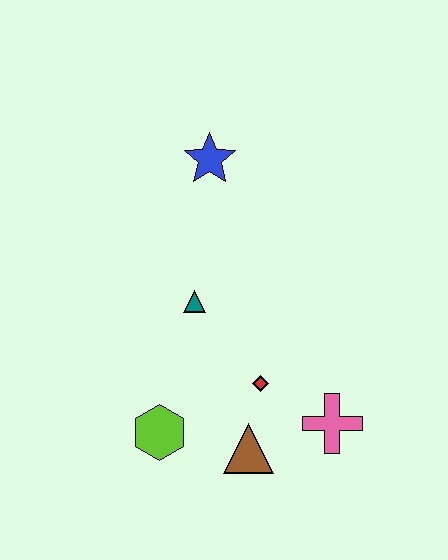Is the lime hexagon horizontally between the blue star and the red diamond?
No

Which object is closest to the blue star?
The teal triangle is closest to the blue star.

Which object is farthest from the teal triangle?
The pink cross is farthest from the teal triangle.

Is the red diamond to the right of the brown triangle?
Yes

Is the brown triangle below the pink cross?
Yes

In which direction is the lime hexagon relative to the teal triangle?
The lime hexagon is below the teal triangle.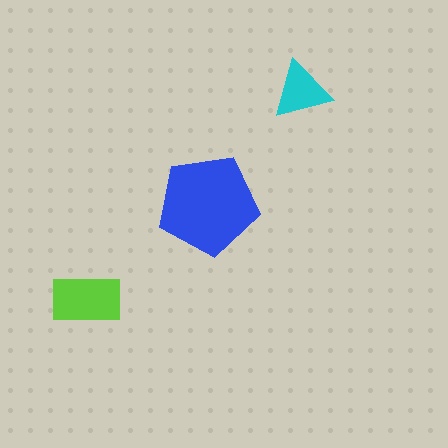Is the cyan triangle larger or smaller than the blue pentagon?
Smaller.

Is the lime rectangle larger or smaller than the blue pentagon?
Smaller.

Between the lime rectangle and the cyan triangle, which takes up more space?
The lime rectangle.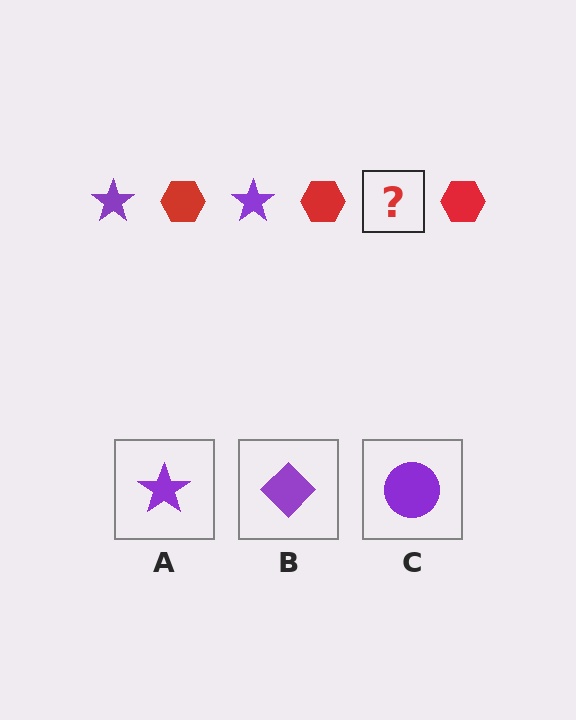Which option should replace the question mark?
Option A.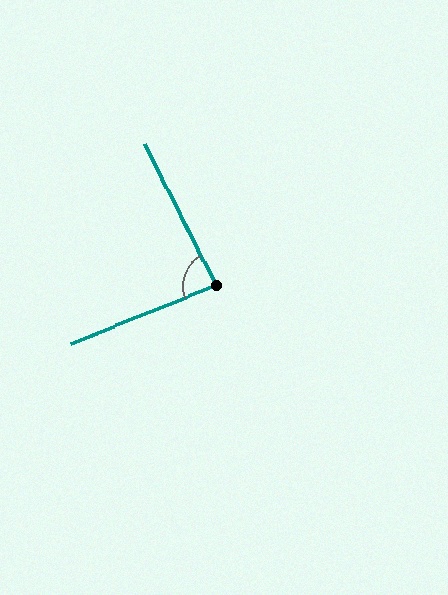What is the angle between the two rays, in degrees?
Approximately 85 degrees.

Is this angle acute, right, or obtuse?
It is approximately a right angle.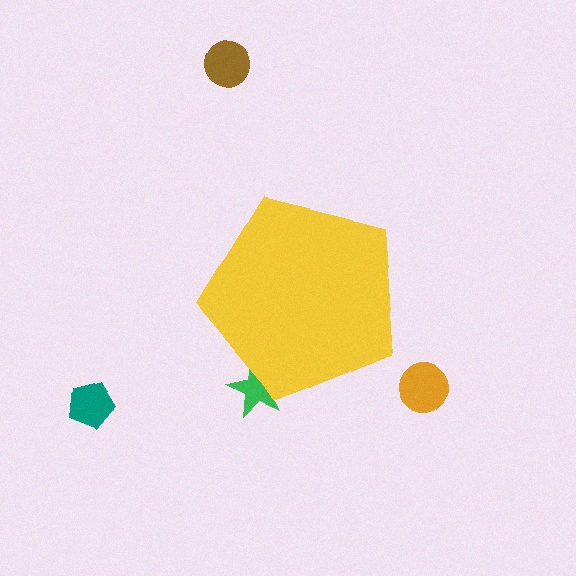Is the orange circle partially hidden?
No, the orange circle is fully visible.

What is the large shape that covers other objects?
A yellow pentagon.